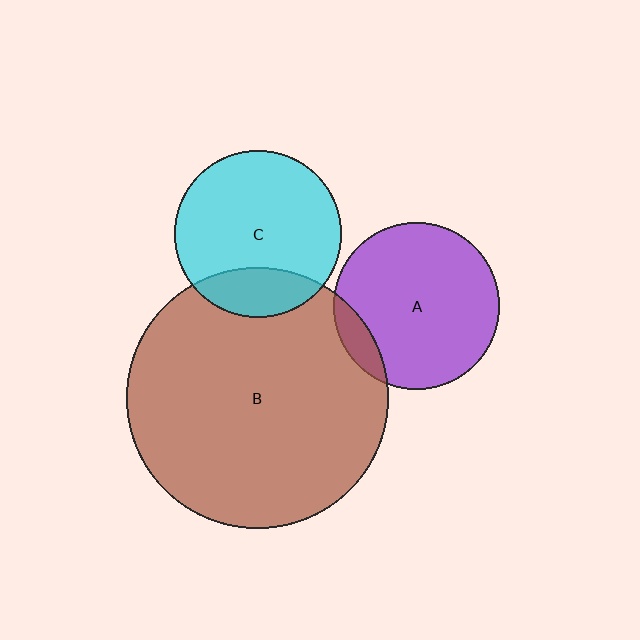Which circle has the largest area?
Circle B (brown).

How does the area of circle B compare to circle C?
Approximately 2.4 times.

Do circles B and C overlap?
Yes.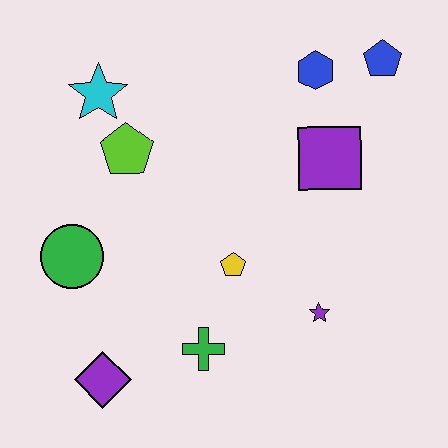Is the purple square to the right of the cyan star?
Yes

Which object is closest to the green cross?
The yellow pentagon is closest to the green cross.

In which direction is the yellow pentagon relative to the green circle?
The yellow pentagon is to the right of the green circle.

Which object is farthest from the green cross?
The blue pentagon is farthest from the green cross.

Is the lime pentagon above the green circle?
Yes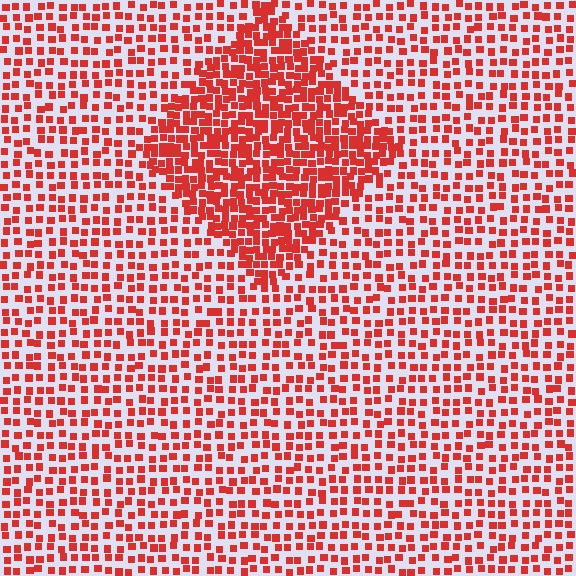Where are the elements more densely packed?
The elements are more densely packed inside the diamond boundary.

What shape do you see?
I see a diamond.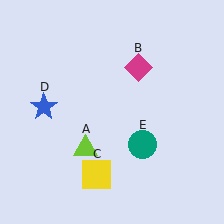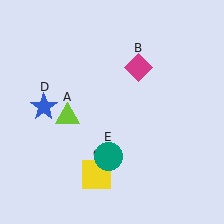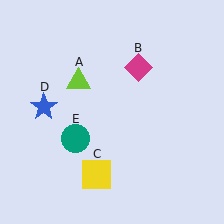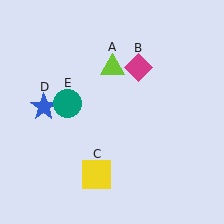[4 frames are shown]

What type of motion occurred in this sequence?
The lime triangle (object A), teal circle (object E) rotated clockwise around the center of the scene.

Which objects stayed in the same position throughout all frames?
Magenta diamond (object B) and yellow square (object C) and blue star (object D) remained stationary.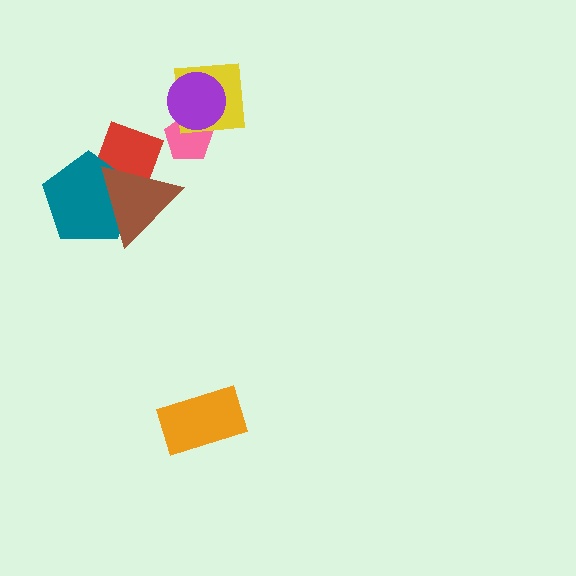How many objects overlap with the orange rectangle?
0 objects overlap with the orange rectangle.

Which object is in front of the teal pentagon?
The brown triangle is in front of the teal pentagon.